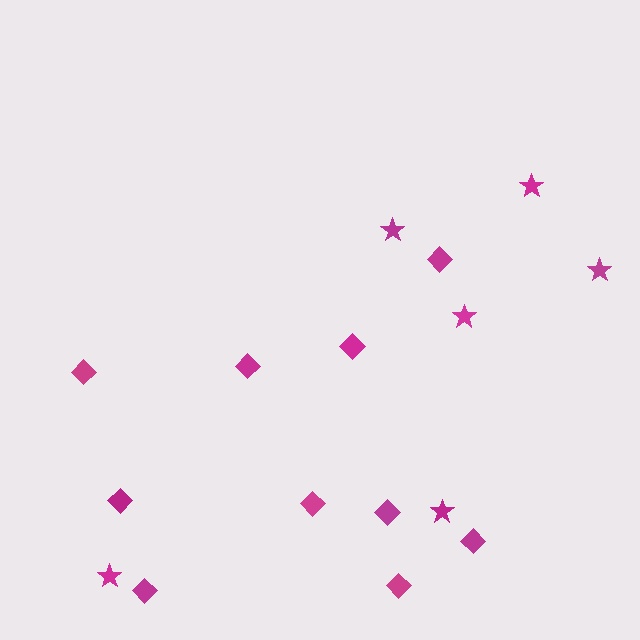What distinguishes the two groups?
There are 2 groups: one group of stars (6) and one group of diamonds (10).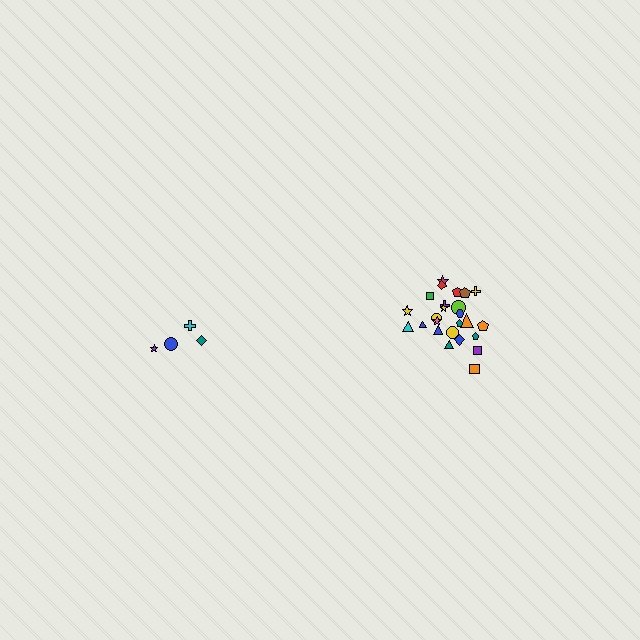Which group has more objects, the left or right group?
The right group.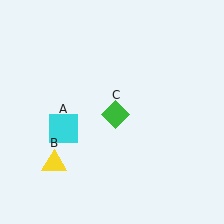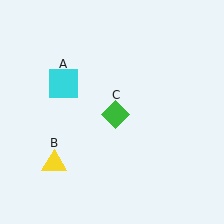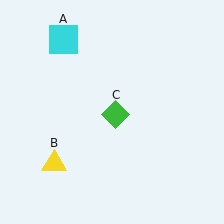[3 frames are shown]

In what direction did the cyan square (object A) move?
The cyan square (object A) moved up.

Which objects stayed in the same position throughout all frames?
Yellow triangle (object B) and green diamond (object C) remained stationary.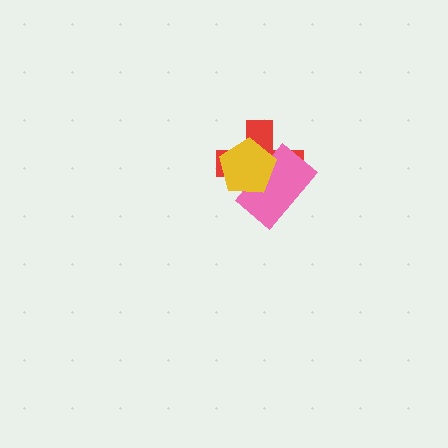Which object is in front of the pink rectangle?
The yellow pentagon is in front of the pink rectangle.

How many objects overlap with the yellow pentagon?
2 objects overlap with the yellow pentagon.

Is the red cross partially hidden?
Yes, it is partially covered by another shape.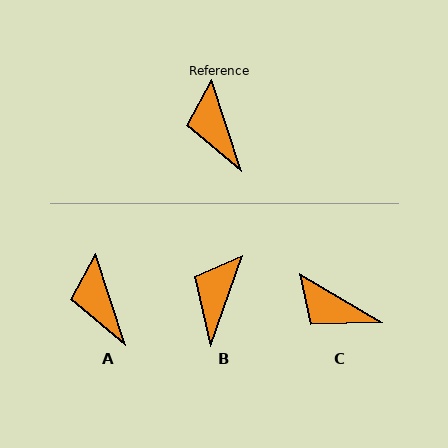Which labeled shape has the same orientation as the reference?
A.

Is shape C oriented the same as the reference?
No, it is off by about 41 degrees.